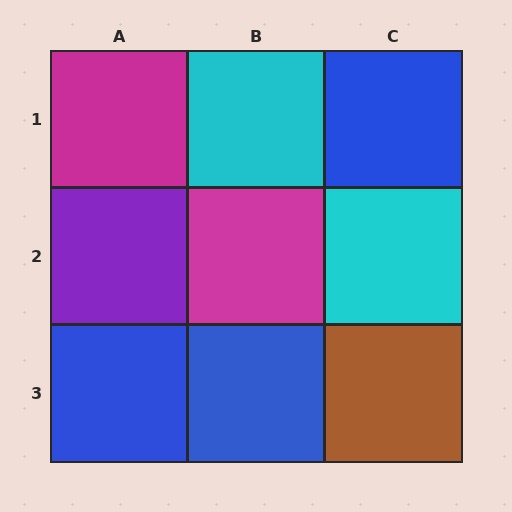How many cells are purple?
1 cell is purple.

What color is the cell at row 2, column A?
Purple.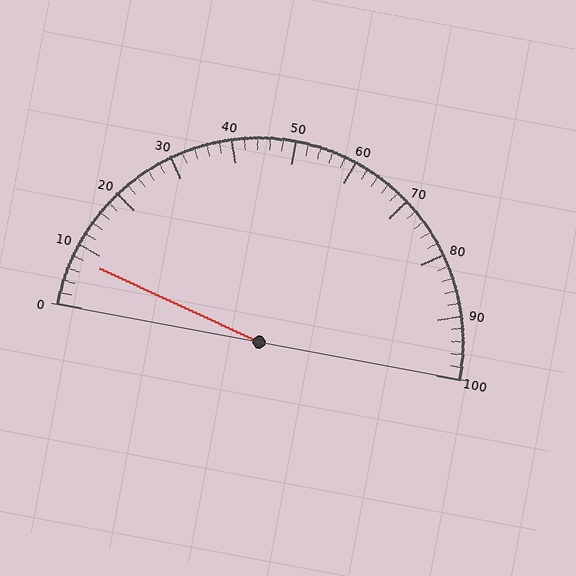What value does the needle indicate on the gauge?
The needle indicates approximately 8.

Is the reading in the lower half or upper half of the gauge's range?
The reading is in the lower half of the range (0 to 100).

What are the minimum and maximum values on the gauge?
The gauge ranges from 0 to 100.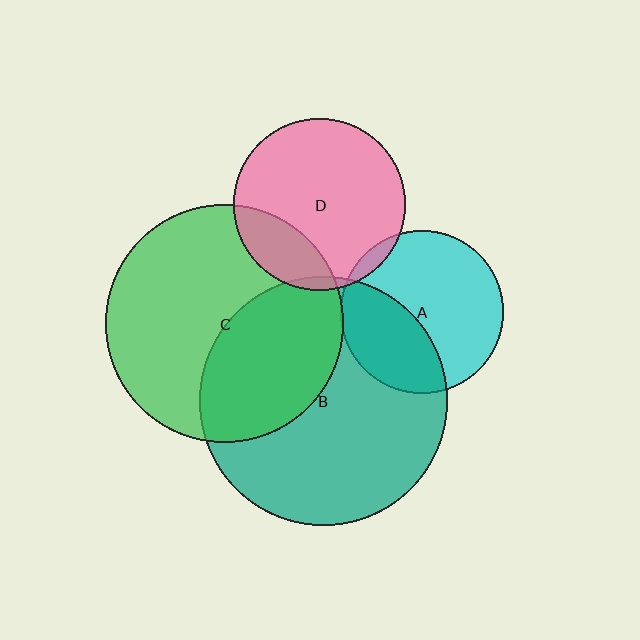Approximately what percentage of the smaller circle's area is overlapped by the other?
Approximately 5%.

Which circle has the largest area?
Circle B (teal).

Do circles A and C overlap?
Yes.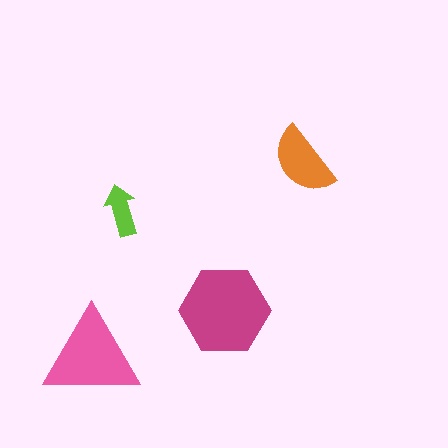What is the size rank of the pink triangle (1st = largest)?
2nd.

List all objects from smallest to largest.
The lime arrow, the orange semicircle, the pink triangle, the magenta hexagon.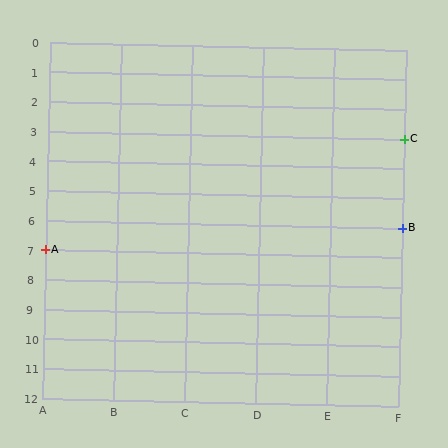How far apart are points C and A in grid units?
Points C and A are 5 columns and 4 rows apart (about 6.4 grid units diagonally).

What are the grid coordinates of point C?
Point C is at grid coordinates (F, 3).